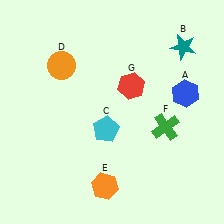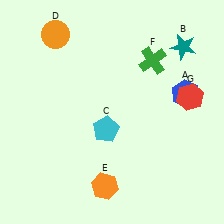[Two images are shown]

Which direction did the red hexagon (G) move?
The red hexagon (G) moved right.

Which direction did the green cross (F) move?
The green cross (F) moved up.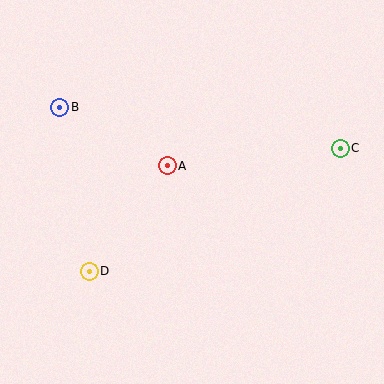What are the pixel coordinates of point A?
Point A is at (167, 166).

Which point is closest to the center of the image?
Point A at (167, 166) is closest to the center.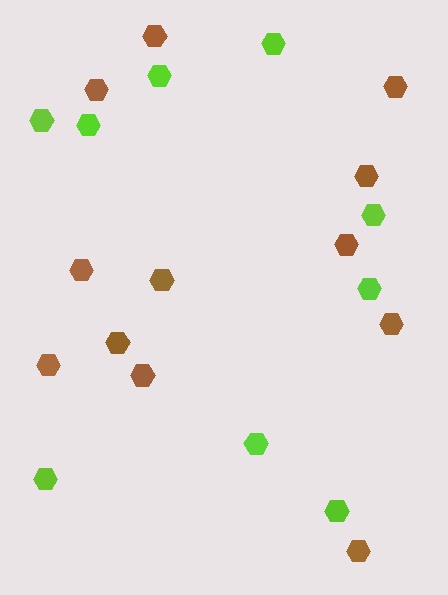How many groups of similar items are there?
There are 2 groups: one group of brown hexagons (12) and one group of lime hexagons (9).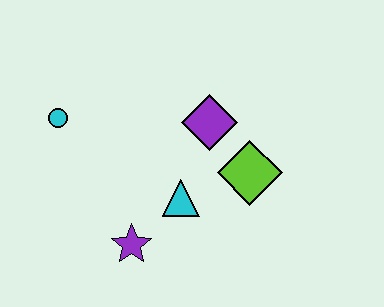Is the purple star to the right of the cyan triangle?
No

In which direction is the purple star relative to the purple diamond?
The purple star is below the purple diamond.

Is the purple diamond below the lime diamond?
No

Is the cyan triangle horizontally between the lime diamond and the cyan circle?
Yes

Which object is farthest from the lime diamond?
The cyan circle is farthest from the lime diamond.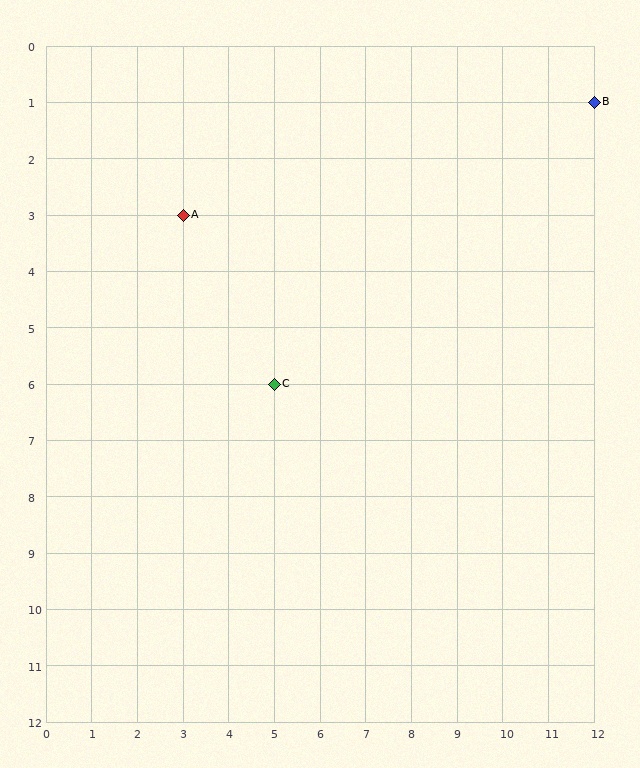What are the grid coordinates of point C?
Point C is at grid coordinates (5, 6).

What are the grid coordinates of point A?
Point A is at grid coordinates (3, 3).